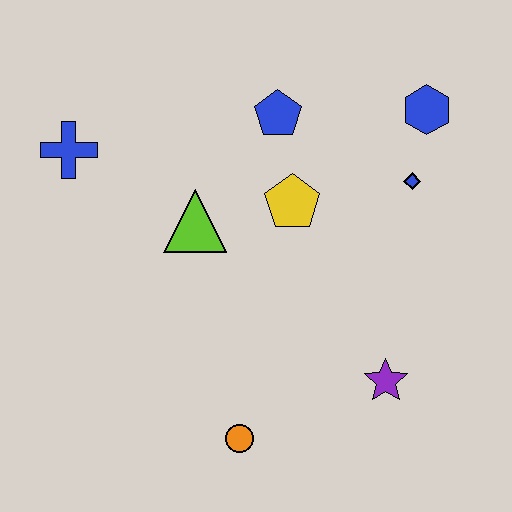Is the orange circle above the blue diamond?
No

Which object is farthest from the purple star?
The blue cross is farthest from the purple star.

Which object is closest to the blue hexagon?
The blue diamond is closest to the blue hexagon.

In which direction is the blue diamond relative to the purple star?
The blue diamond is above the purple star.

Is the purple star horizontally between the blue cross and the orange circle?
No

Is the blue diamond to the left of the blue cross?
No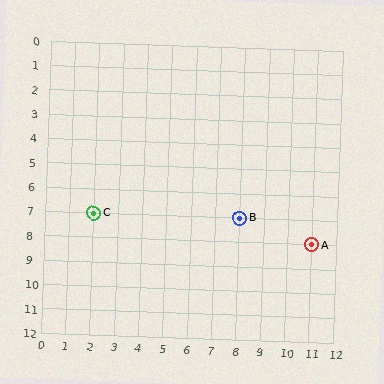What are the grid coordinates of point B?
Point B is at grid coordinates (8, 7).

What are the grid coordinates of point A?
Point A is at grid coordinates (11, 8).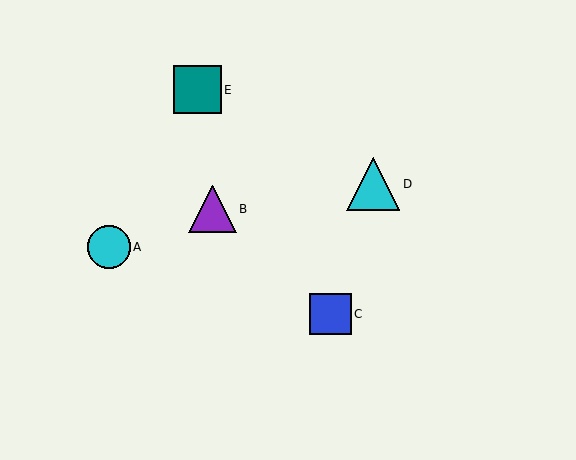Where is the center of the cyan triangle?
The center of the cyan triangle is at (373, 184).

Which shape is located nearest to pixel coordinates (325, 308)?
The blue square (labeled C) at (331, 314) is nearest to that location.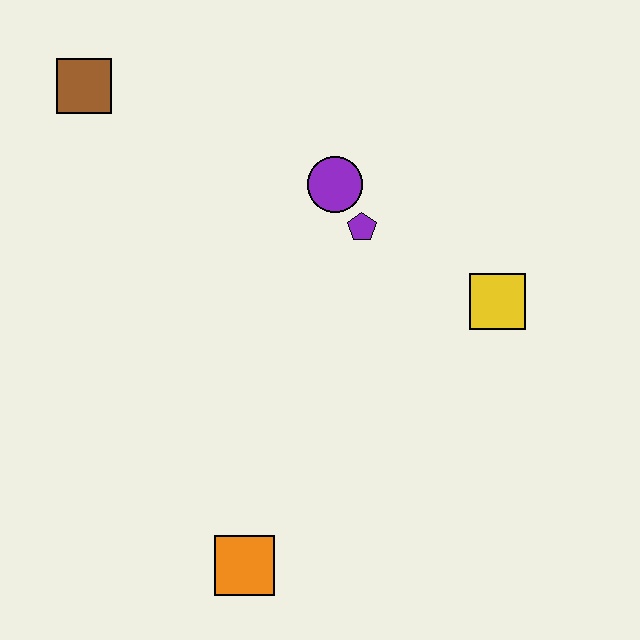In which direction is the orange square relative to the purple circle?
The orange square is below the purple circle.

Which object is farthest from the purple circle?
The orange square is farthest from the purple circle.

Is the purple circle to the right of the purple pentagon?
No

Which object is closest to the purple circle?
The purple pentagon is closest to the purple circle.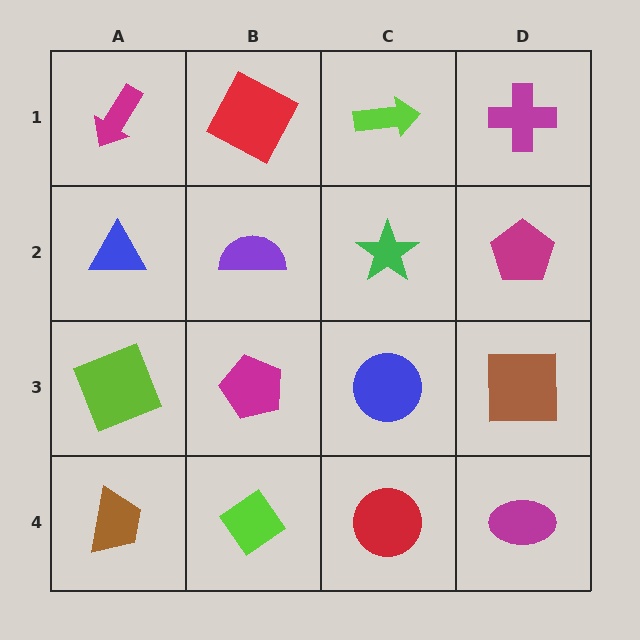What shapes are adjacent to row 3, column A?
A blue triangle (row 2, column A), a brown trapezoid (row 4, column A), a magenta pentagon (row 3, column B).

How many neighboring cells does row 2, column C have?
4.